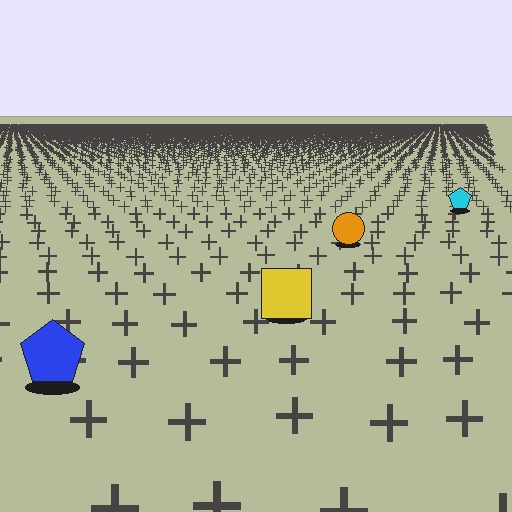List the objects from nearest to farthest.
From nearest to farthest: the blue pentagon, the yellow square, the orange circle, the cyan pentagon.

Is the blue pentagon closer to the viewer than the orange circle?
Yes. The blue pentagon is closer — you can tell from the texture gradient: the ground texture is coarser near it.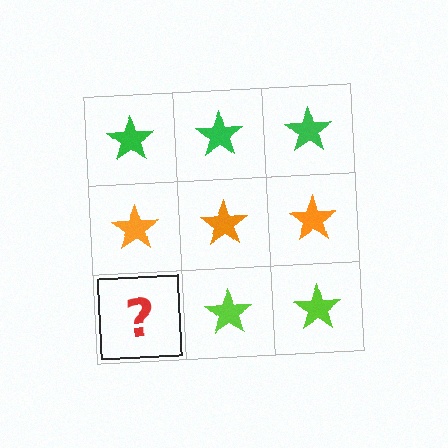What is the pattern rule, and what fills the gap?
The rule is that each row has a consistent color. The gap should be filled with a lime star.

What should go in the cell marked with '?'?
The missing cell should contain a lime star.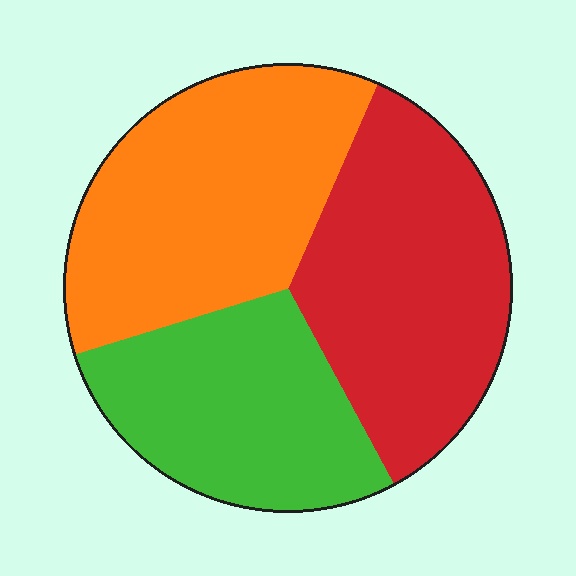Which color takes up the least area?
Green, at roughly 30%.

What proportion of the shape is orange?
Orange covers 37% of the shape.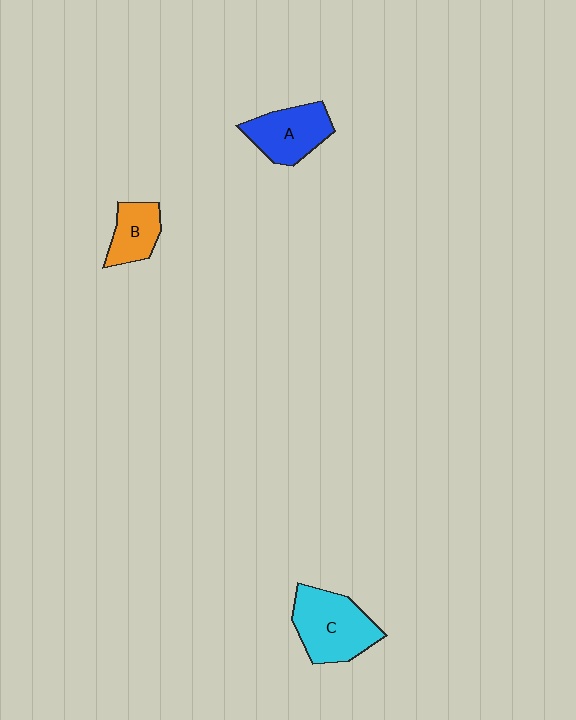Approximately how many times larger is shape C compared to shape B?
Approximately 1.8 times.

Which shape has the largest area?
Shape C (cyan).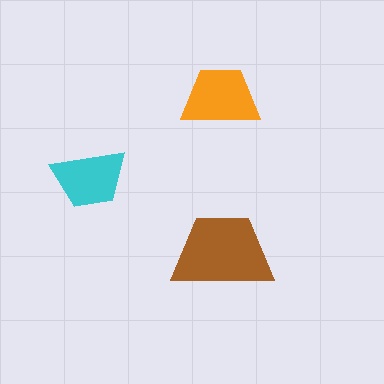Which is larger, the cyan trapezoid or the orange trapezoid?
The orange one.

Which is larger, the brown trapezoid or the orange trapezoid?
The brown one.